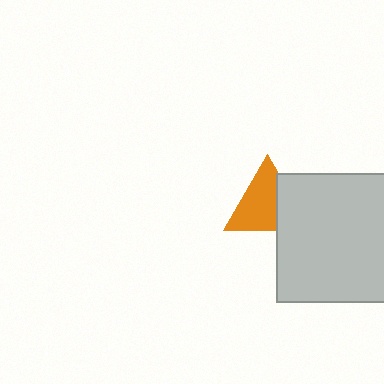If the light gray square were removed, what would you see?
You would see the complete orange triangle.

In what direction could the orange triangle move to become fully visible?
The orange triangle could move left. That would shift it out from behind the light gray square entirely.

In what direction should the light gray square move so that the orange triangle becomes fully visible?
The light gray square should move right. That is the shortest direction to clear the overlap and leave the orange triangle fully visible.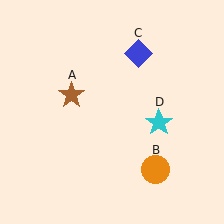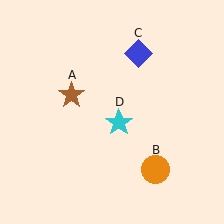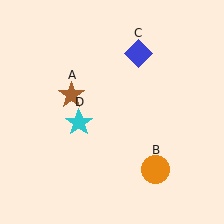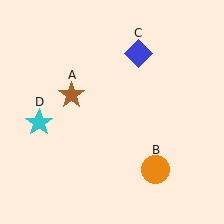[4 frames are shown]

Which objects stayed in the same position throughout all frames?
Brown star (object A) and orange circle (object B) and blue diamond (object C) remained stationary.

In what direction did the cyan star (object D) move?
The cyan star (object D) moved left.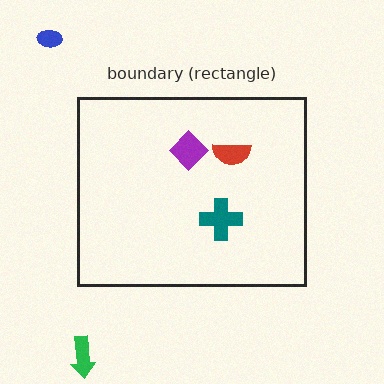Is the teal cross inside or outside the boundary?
Inside.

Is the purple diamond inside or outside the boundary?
Inside.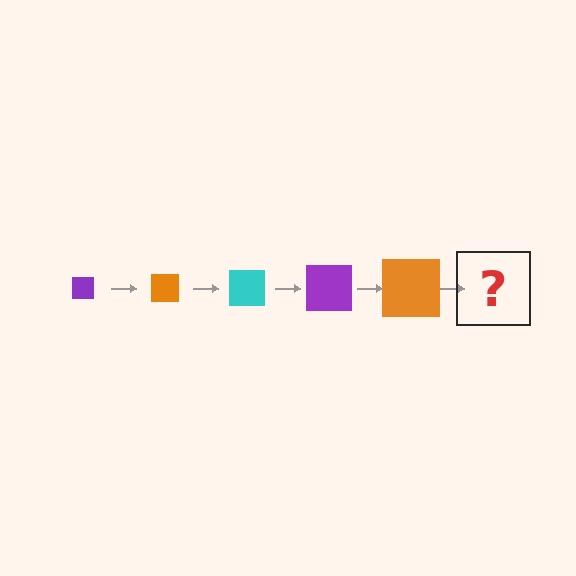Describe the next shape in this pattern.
It should be a cyan square, larger than the previous one.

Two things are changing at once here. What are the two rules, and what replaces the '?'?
The two rules are that the square grows larger each step and the color cycles through purple, orange, and cyan. The '?' should be a cyan square, larger than the previous one.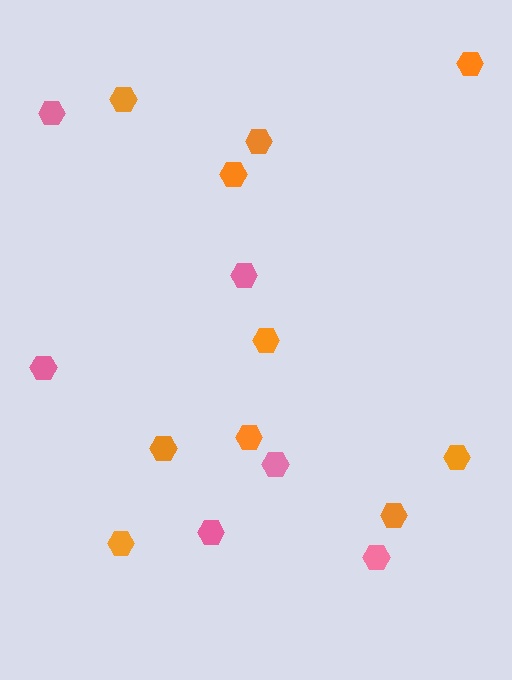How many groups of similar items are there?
There are 2 groups: one group of pink hexagons (6) and one group of orange hexagons (10).